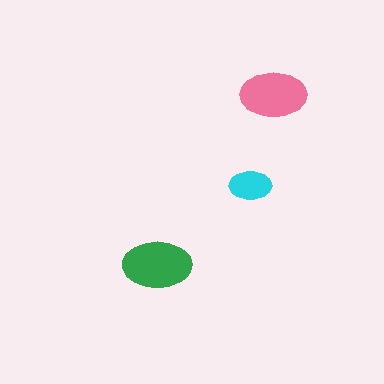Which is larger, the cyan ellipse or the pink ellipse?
The pink one.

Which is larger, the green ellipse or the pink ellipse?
The green one.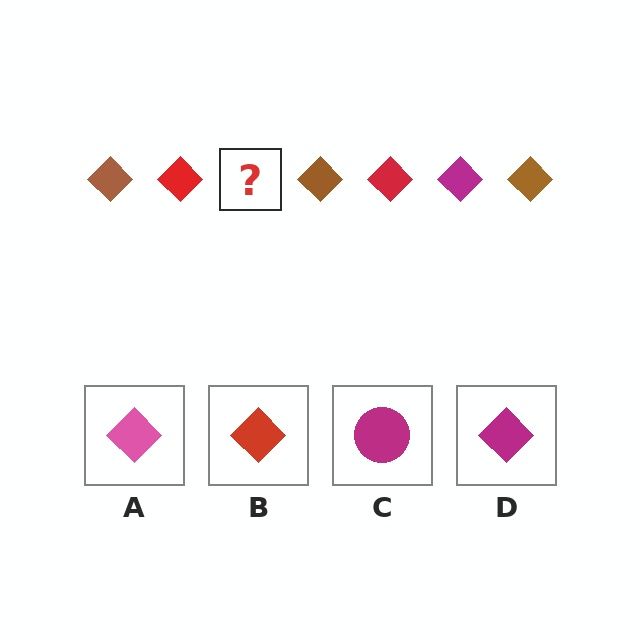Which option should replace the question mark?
Option D.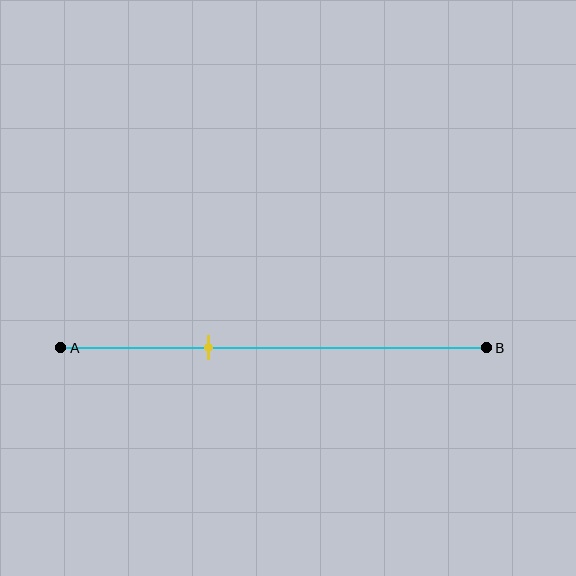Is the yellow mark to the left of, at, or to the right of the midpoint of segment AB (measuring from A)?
The yellow mark is to the left of the midpoint of segment AB.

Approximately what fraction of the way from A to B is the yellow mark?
The yellow mark is approximately 35% of the way from A to B.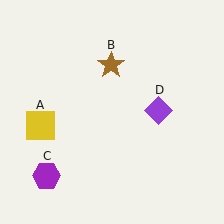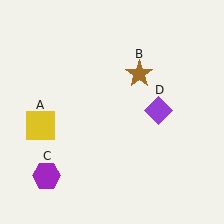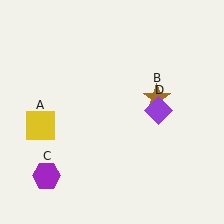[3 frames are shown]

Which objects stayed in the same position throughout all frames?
Yellow square (object A) and purple hexagon (object C) and purple diamond (object D) remained stationary.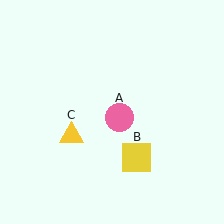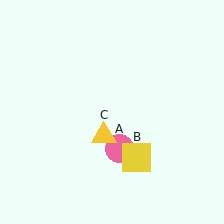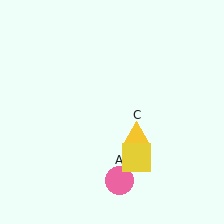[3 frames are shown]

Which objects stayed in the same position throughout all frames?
Yellow square (object B) remained stationary.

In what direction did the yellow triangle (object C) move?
The yellow triangle (object C) moved right.